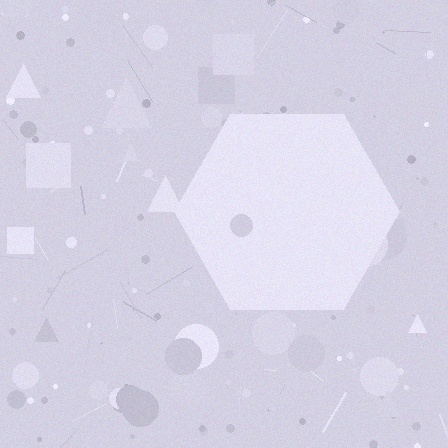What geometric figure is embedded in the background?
A hexagon is embedded in the background.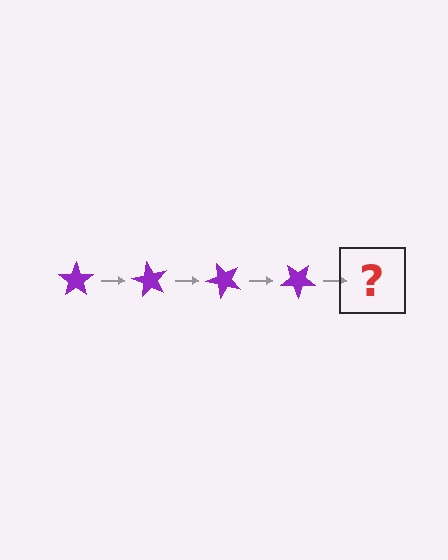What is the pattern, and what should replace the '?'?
The pattern is that the star rotates 60 degrees each step. The '?' should be a purple star rotated 240 degrees.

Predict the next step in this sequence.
The next step is a purple star rotated 240 degrees.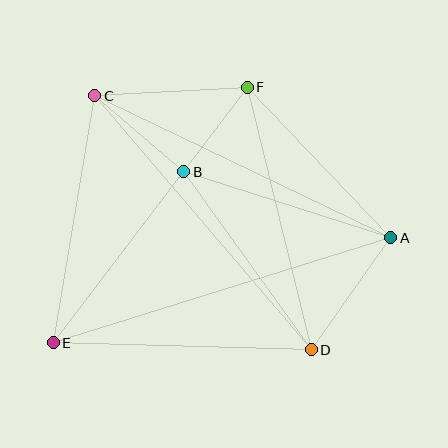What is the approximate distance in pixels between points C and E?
The distance between C and E is approximately 250 pixels.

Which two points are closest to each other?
Points B and F are closest to each other.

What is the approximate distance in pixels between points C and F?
The distance between C and F is approximately 152 pixels.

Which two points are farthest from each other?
Points A and E are farthest from each other.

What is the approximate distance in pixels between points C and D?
The distance between C and D is approximately 333 pixels.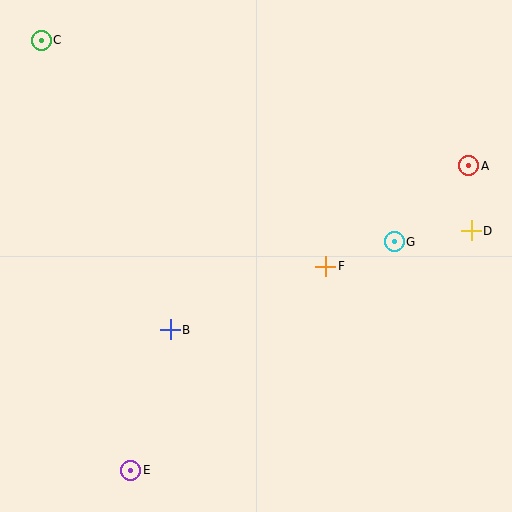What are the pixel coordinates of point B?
Point B is at (170, 330).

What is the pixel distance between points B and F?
The distance between B and F is 168 pixels.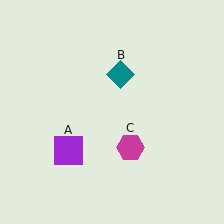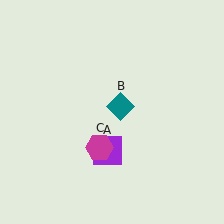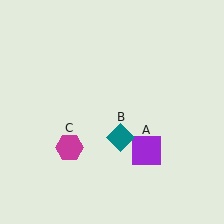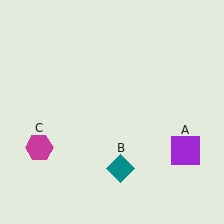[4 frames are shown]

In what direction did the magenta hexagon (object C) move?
The magenta hexagon (object C) moved left.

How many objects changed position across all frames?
3 objects changed position: purple square (object A), teal diamond (object B), magenta hexagon (object C).